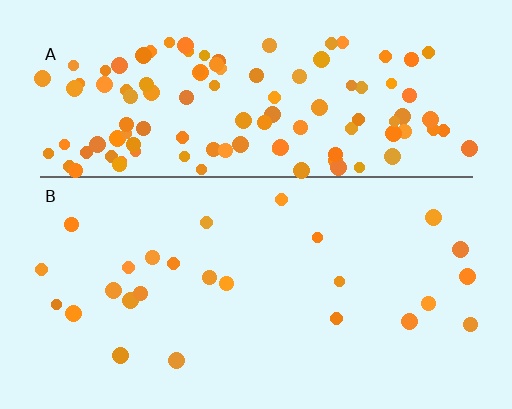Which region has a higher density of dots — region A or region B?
A (the top).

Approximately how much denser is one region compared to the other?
Approximately 4.7× — region A over region B.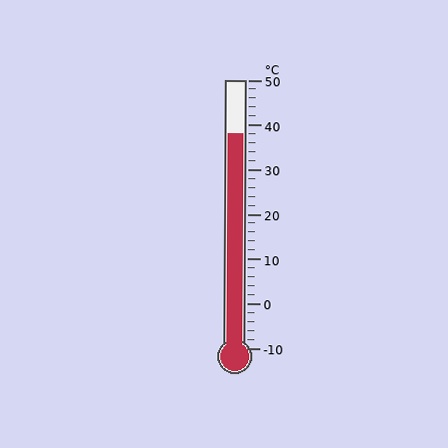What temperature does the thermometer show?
The thermometer shows approximately 38°C.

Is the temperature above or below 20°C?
The temperature is above 20°C.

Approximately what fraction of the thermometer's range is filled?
The thermometer is filled to approximately 80% of its range.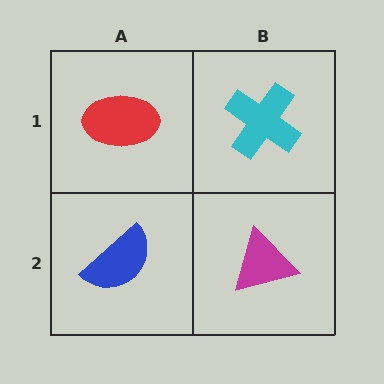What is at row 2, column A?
A blue semicircle.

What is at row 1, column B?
A cyan cross.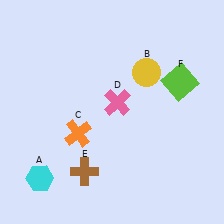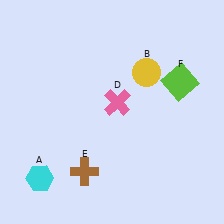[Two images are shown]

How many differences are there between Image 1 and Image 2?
There is 1 difference between the two images.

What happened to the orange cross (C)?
The orange cross (C) was removed in Image 2. It was in the bottom-left area of Image 1.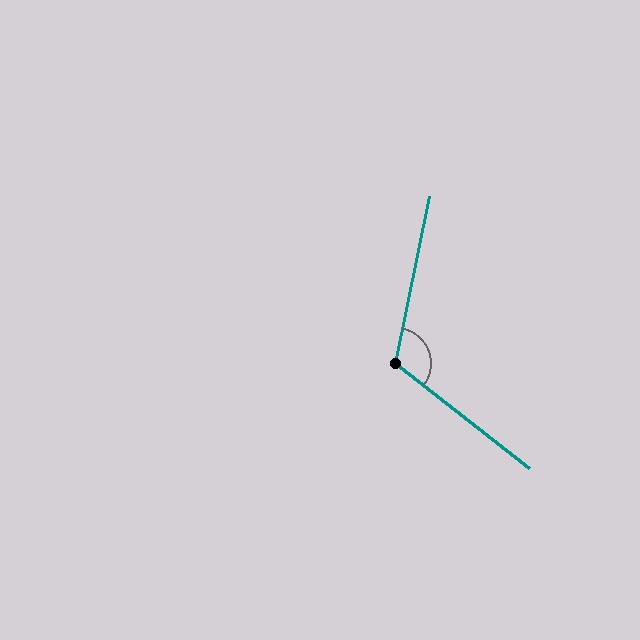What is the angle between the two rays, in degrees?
Approximately 116 degrees.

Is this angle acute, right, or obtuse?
It is obtuse.